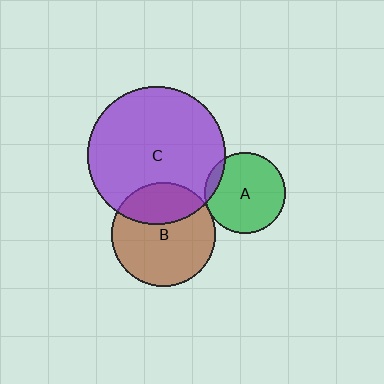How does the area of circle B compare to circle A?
Approximately 1.7 times.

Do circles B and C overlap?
Yes.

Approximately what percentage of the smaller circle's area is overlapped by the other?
Approximately 30%.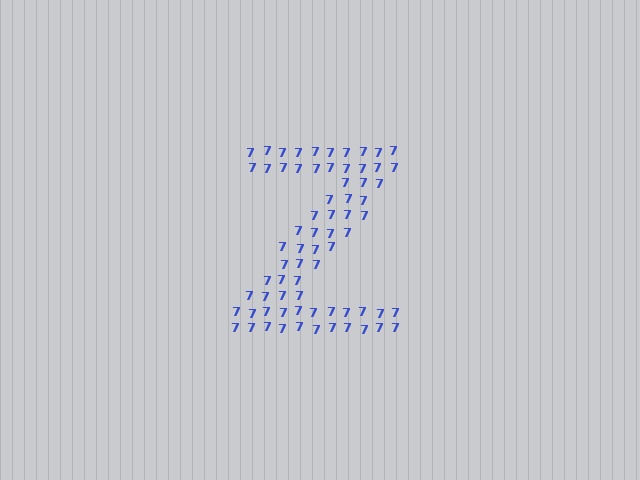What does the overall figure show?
The overall figure shows the letter Z.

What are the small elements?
The small elements are digit 7's.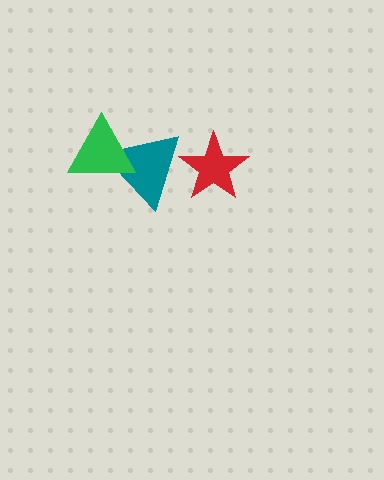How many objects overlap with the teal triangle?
2 objects overlap with the teal triangle.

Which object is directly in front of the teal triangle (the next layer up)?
The green triangle is directly in front of the teal triangle.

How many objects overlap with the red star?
1 object overlaps with the red star.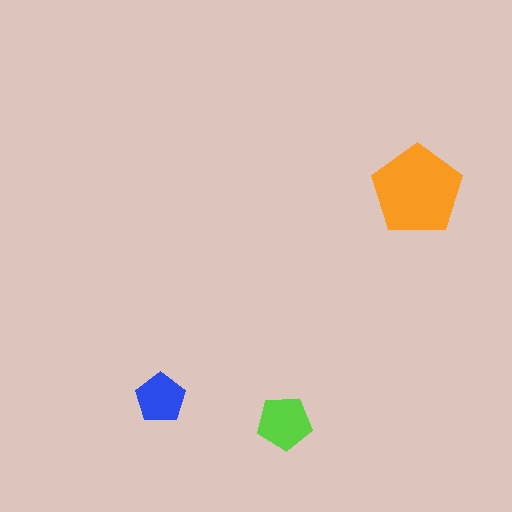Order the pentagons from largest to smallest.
the orange one, the lime one, the blue one.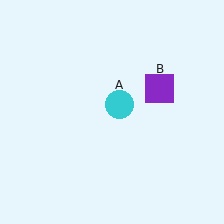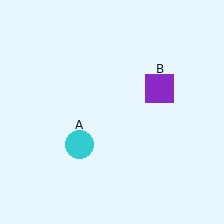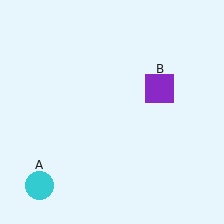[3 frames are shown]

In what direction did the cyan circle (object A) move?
The cyan circle (object A) moved down and to the left.